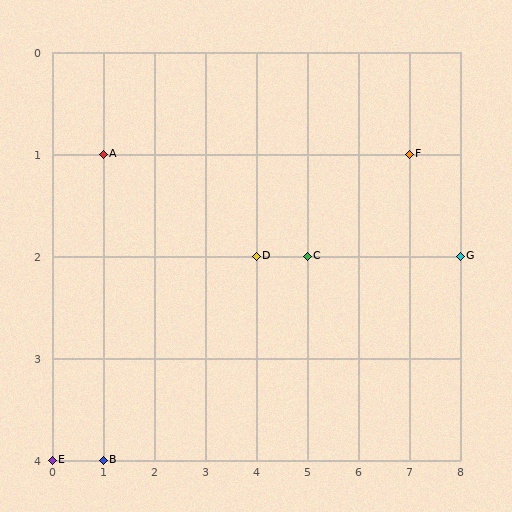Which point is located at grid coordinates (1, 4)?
Point B is at (1, 4).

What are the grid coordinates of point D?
Point D is at grid coordinates (4, 2).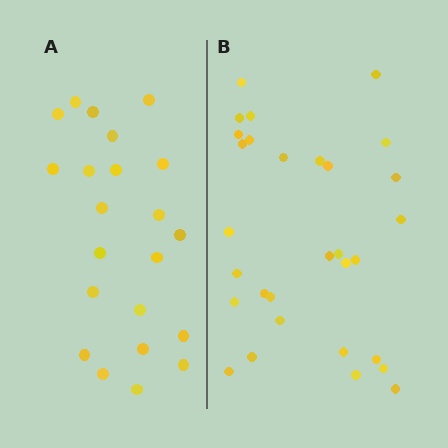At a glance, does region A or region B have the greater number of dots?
Region B (the right region) has more dots.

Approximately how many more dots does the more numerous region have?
Region B has roughly 8 or so more dots than region A.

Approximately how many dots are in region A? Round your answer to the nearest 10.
About 20 dots. (The exact count is 22, which rounds to 20.)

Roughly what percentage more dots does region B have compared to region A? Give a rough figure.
About 35% more.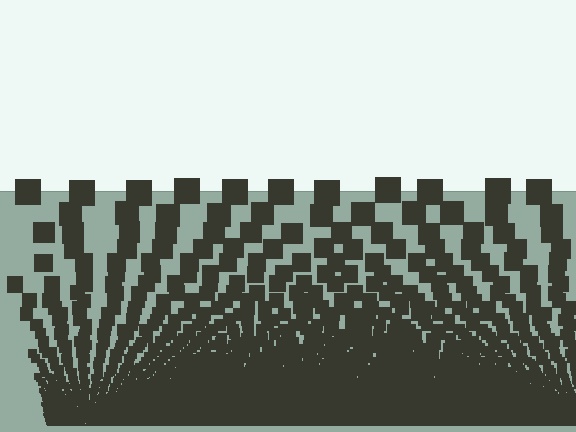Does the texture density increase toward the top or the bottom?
Density increases toward the bottom.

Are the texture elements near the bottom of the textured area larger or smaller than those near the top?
Smaller. The gradient is inverted — elements near the bottom are smaller and denser.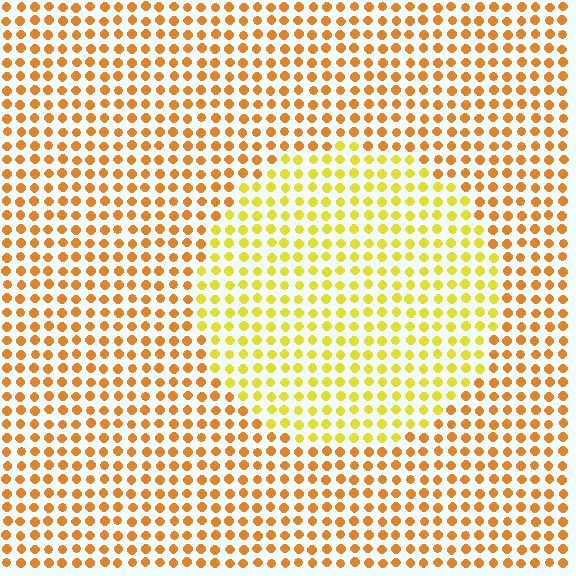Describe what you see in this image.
The image is filled with small orange elements in a uniform arrangement. A circle-shaped region is visible where the elements are tinted to a slightly different hue, forming a subtle color boundary.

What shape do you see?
I see a circle.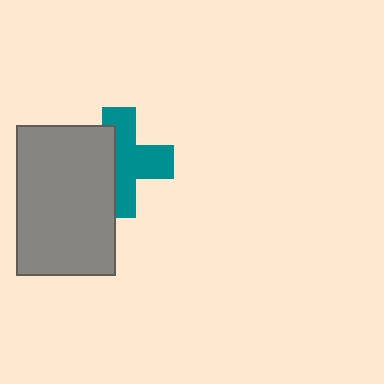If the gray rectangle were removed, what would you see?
You would see the complete teal cross.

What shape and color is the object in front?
The object in front is a gray rectangle.